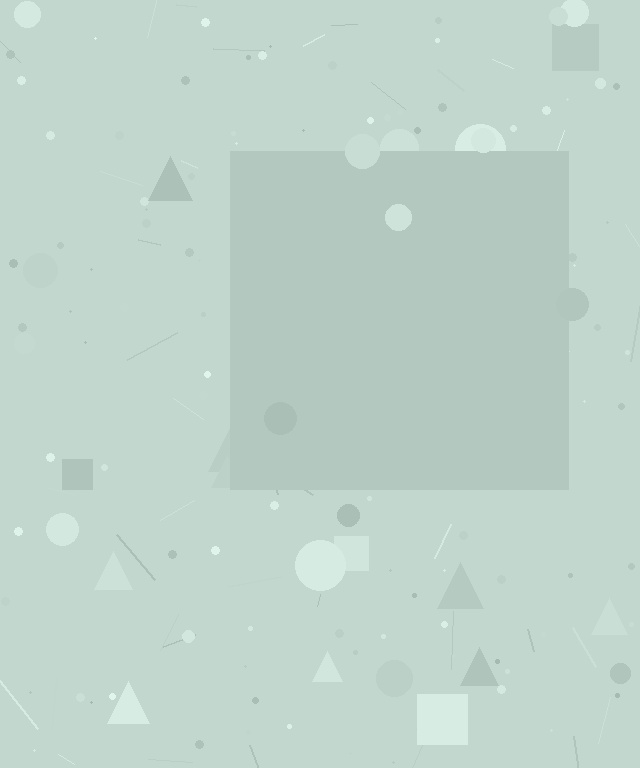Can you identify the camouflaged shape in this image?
The camouflaged shape is a square.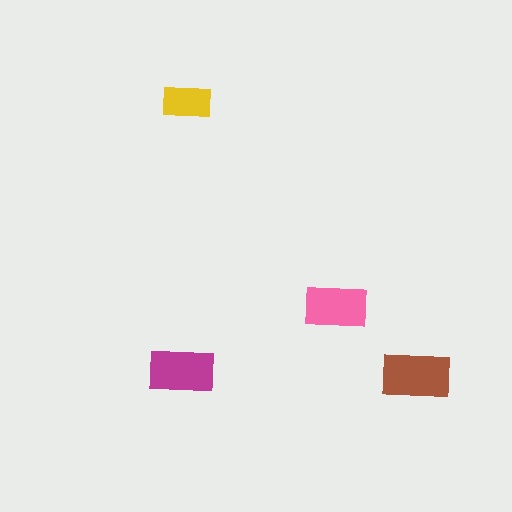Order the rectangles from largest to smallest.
the brown one, the magenta one, the pink one, the yellow one.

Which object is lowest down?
The magenta rectangle is bottommost.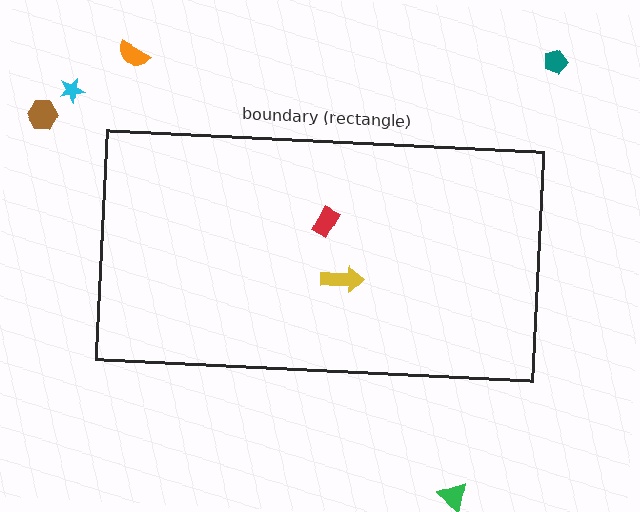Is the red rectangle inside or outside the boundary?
Inside.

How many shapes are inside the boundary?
2 inside, 5 outside.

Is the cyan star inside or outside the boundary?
Outside.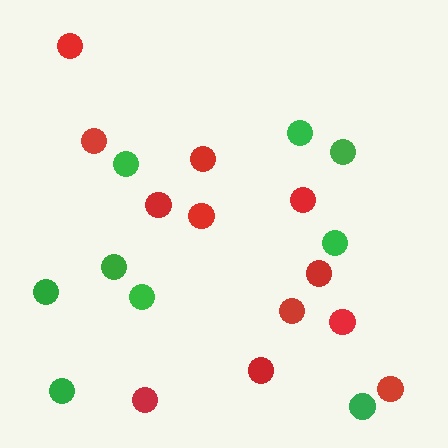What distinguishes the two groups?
There are 2 groups: one group of red circles (12) and one group of green circles (9).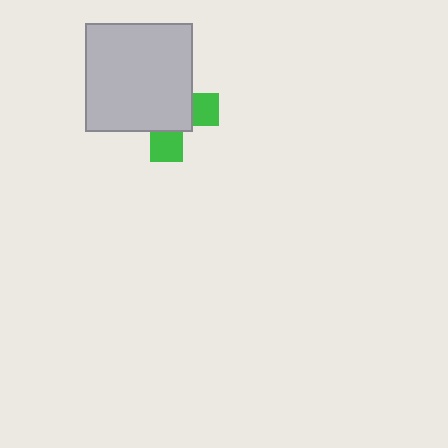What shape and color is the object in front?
The object in front is a light gray rectangle.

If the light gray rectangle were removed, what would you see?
You would see the complete green cross.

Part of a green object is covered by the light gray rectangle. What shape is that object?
It is a cross.